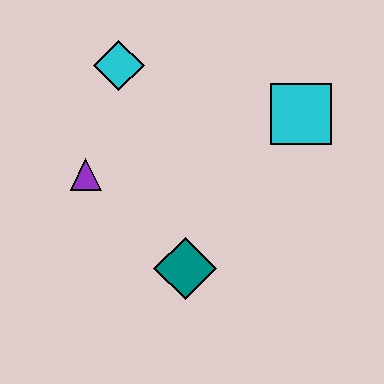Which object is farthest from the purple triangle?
The cyan square is farthest from the purple triangle.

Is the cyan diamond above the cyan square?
Yes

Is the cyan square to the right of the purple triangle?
Yes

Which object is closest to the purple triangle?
The cyan diamond is closest to the purple triangle.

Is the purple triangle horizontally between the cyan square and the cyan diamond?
No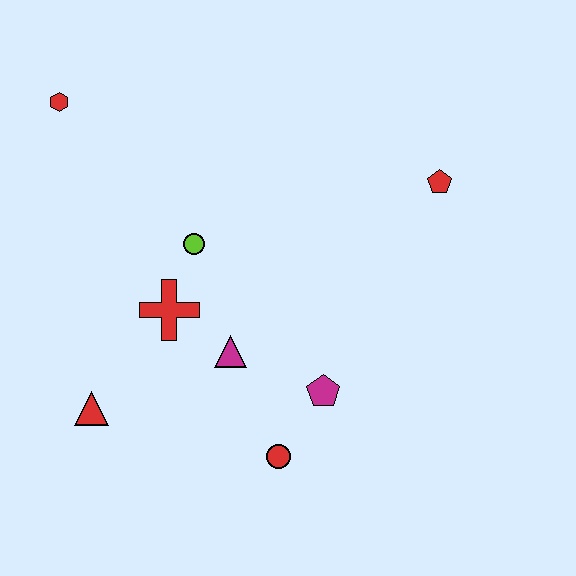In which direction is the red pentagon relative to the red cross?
The red pentagon is to the right of the red cross.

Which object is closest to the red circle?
The magenta pentagon is closest to the red circle.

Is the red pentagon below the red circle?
No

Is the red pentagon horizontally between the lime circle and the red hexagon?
No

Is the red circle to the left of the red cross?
No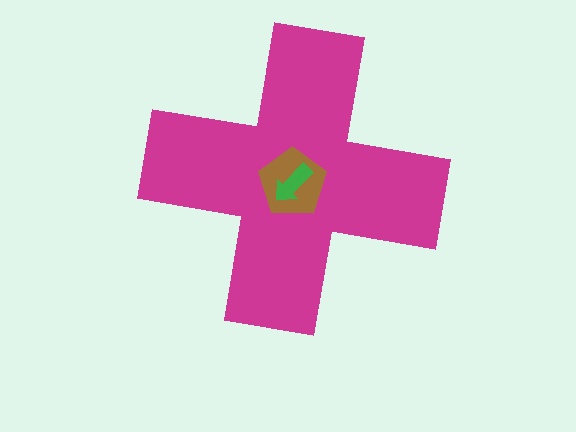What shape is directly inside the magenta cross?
The brown pentagon.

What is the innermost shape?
The green arrow.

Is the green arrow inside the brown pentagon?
Yes.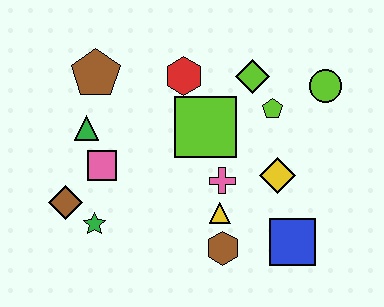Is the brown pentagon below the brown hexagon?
No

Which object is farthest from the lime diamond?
The brown diamond is farthest from the lime diamond.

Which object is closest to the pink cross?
The yellow triangle is closest to the pink cross.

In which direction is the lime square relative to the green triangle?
The lime square is to the right of the green triangle.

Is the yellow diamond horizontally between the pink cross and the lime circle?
Yes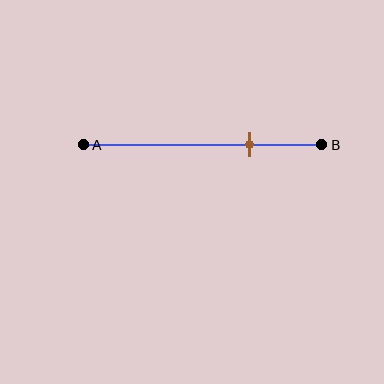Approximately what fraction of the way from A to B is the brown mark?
The brown mark is approximately 70% of the way from A to B.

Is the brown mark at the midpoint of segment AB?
No, the mark is at about 70% from A, not at the 50% midpoint.